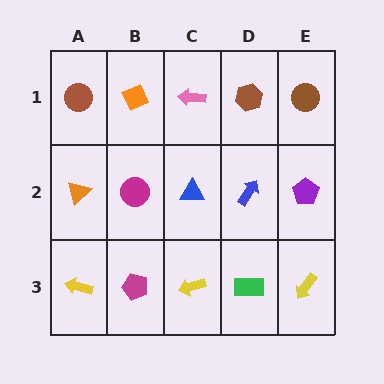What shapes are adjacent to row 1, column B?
A magenta circle (row 2, column B), a brown circle (row 1, column A), a pink arrow (row 1, column C).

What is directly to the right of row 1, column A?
An orange diamond.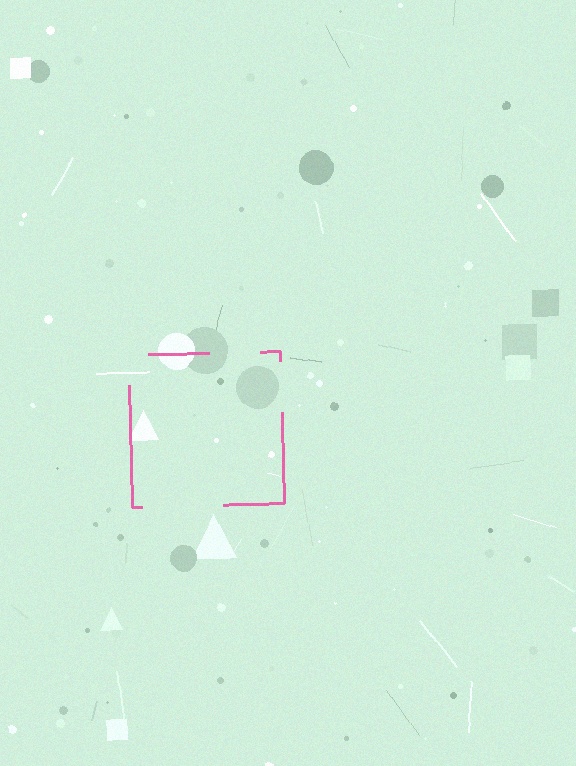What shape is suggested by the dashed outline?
The dashed outline suggests a square.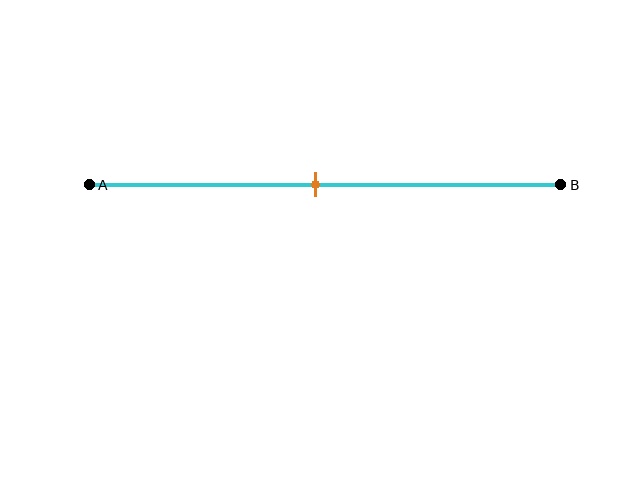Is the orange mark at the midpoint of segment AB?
Yes, the mark is approximately at the midpoint.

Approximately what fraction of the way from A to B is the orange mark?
The orange mark is approximately 50% of the way from A to B.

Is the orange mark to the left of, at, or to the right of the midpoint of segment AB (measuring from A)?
The orange mark is approximately at the midpoint of segment AB.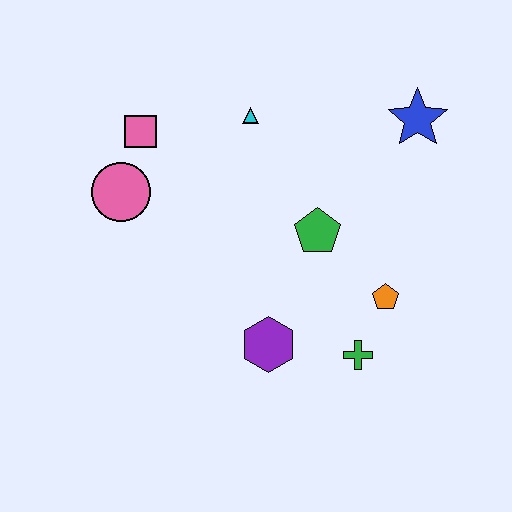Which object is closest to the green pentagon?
The orange pentagon is closest to the green pentagon.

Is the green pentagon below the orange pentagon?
No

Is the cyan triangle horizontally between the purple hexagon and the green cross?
No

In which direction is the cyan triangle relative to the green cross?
The cyan triangle is above the green cross.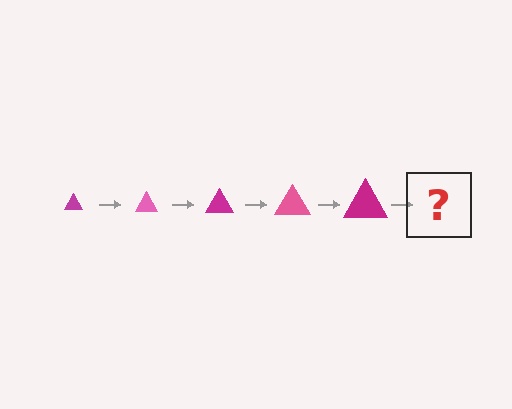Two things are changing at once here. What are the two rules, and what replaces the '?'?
The two rules are that the triangle grows larger each step and the color cycles through magenta and pink. The '?' should be a pink triangle, larger than the previous one.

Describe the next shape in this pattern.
It should be a pink triangle, larger than the previous one.